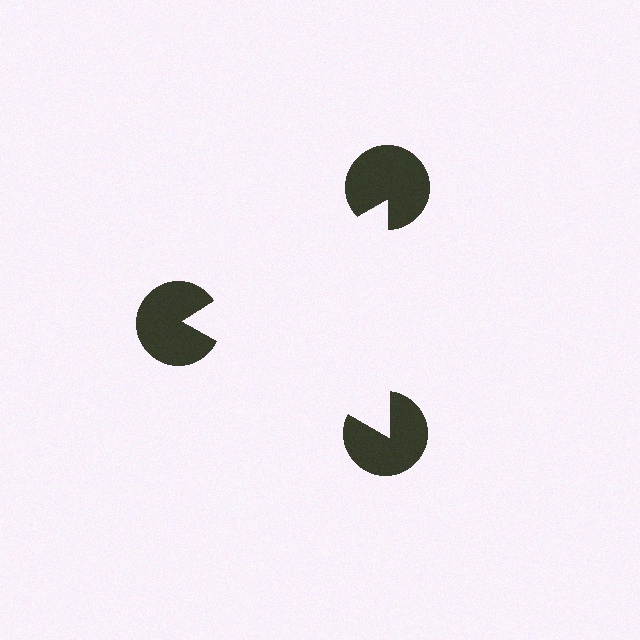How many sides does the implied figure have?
3 sides.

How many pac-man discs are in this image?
There are 3 — one at each vertex of the illusory triangle.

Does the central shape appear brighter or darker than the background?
It typically appears slightly brighter than the background, even though no actual brightness change is drawn.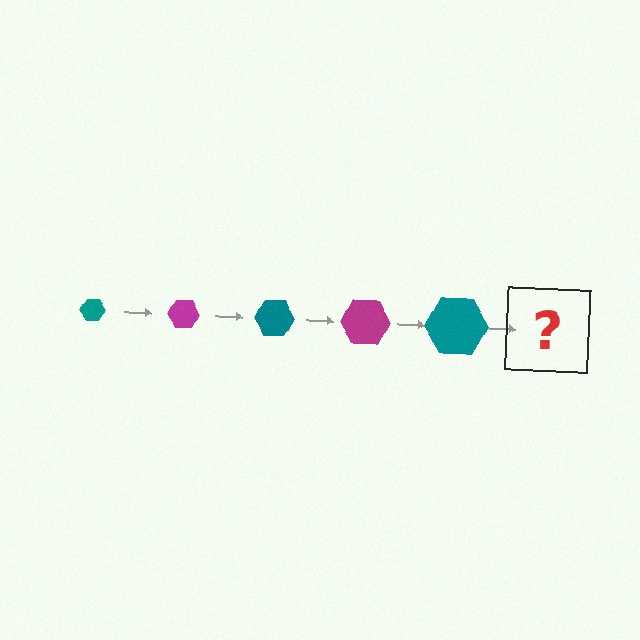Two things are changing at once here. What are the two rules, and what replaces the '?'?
The two rules are that the hexagon grows larger each step and the color cycles through teal and magenta. The '?' should be a magenta hexagon, larger than the previous one.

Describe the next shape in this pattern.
It should be a magenta hexagon, larger than the previous one.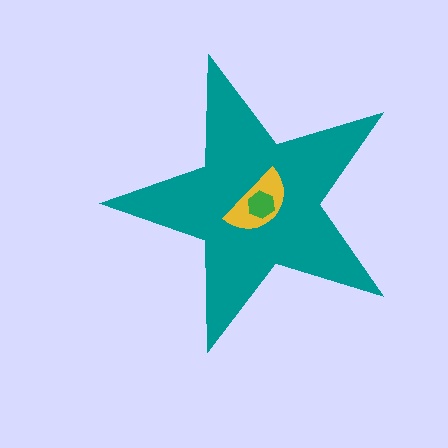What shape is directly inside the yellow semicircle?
The green hexagon.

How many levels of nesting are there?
3.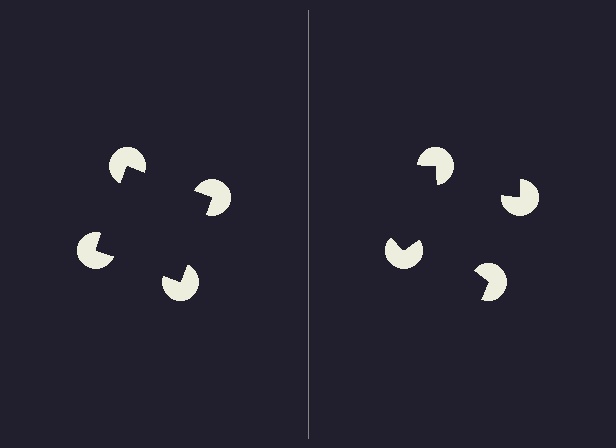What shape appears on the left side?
An illusory square.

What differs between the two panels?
The pac-man discs are positioned identically on both sides; only the wedge orientations differ. On the left they align to a square; on the right they are misaligned.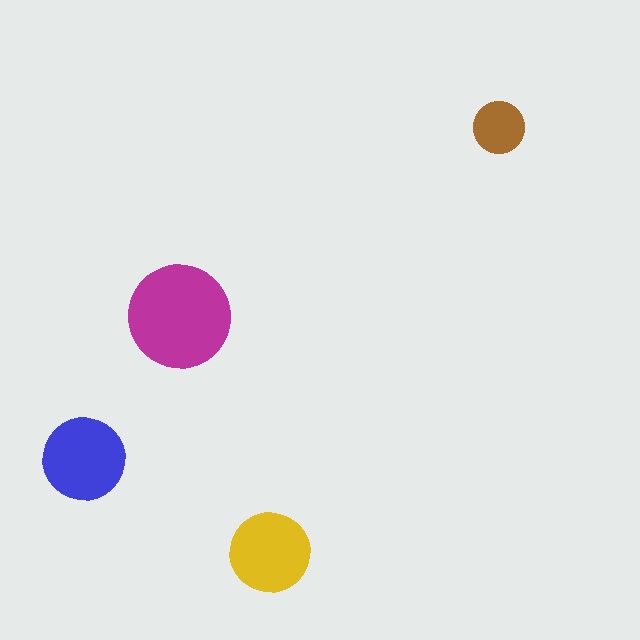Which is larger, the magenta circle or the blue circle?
The magenta one.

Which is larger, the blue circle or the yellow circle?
The blue one.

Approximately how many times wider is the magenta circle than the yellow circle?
About 1.5 times wider.